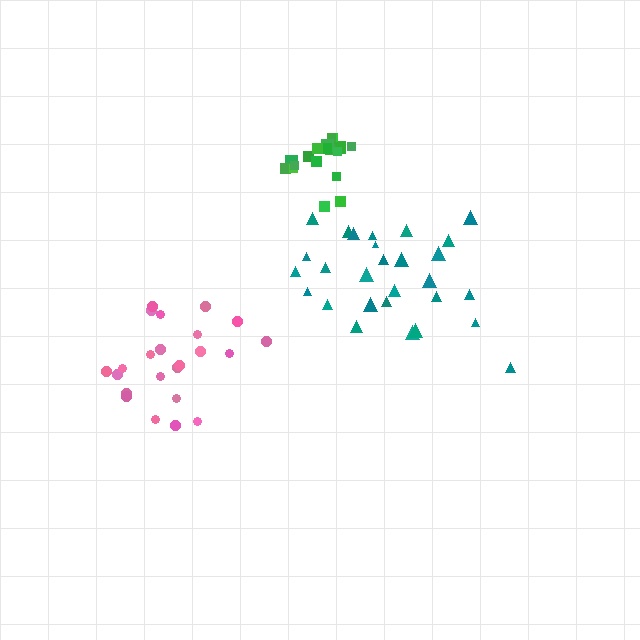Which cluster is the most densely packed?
Green.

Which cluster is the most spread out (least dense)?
Teal.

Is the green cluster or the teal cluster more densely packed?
Green.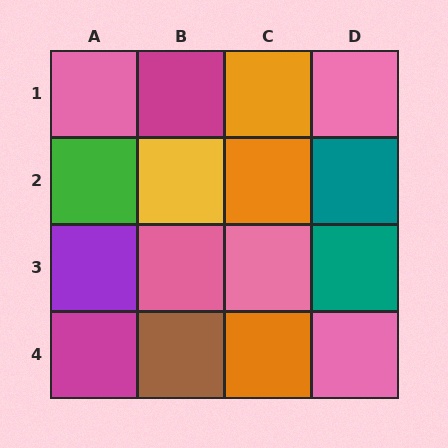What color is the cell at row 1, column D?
Pink.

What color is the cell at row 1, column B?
Magenta.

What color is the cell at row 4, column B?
Brown.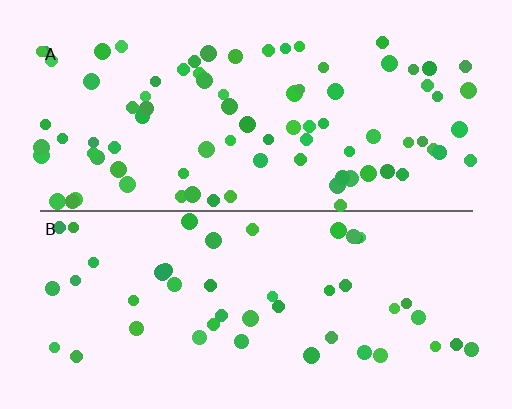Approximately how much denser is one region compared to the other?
Approximately 1.8× — region A over region B.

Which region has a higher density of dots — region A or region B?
A (the top).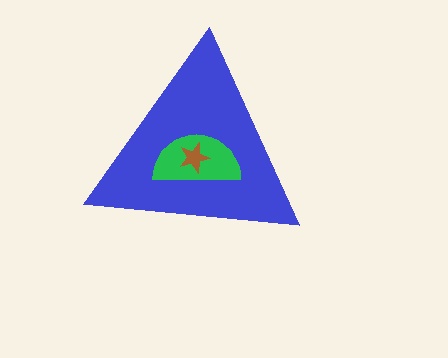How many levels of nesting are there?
3.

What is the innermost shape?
The brown star.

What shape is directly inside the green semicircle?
The brown star.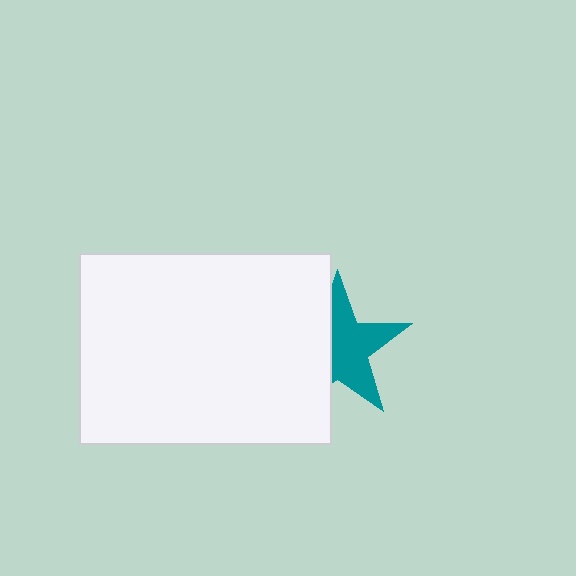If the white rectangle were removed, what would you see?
You would see the complete teal star.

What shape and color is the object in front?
The object in front is a white rectangle.